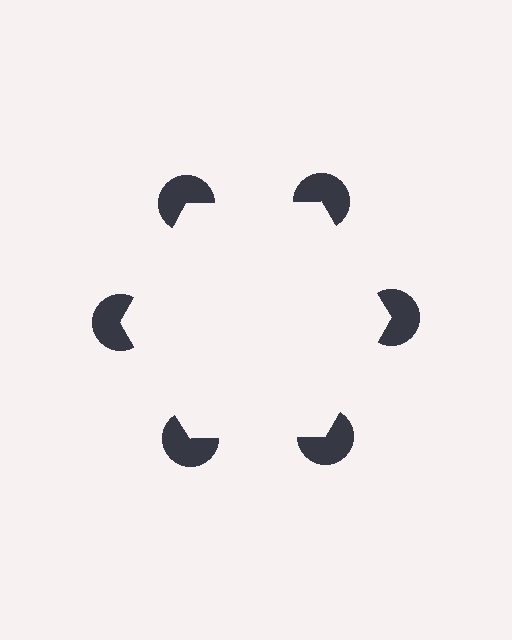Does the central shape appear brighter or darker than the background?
It typically appears slightly brighter than the background, even though no actual brightness change is drawn.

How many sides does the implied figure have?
6 sides.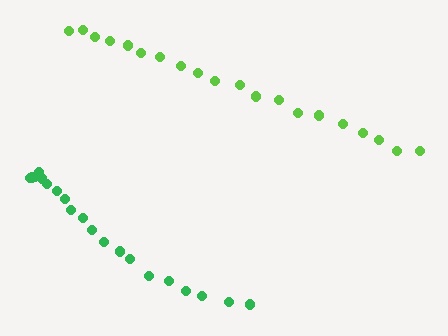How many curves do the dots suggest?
There are 2 distinct paths.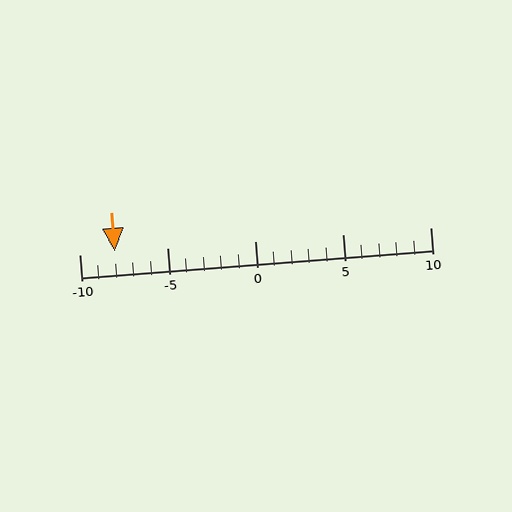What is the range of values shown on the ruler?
The ruler shows values from -10 to 10.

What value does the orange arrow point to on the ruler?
The orange arrow points to approximately -8.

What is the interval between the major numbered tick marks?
The major tick marks are spaced 5 units apart.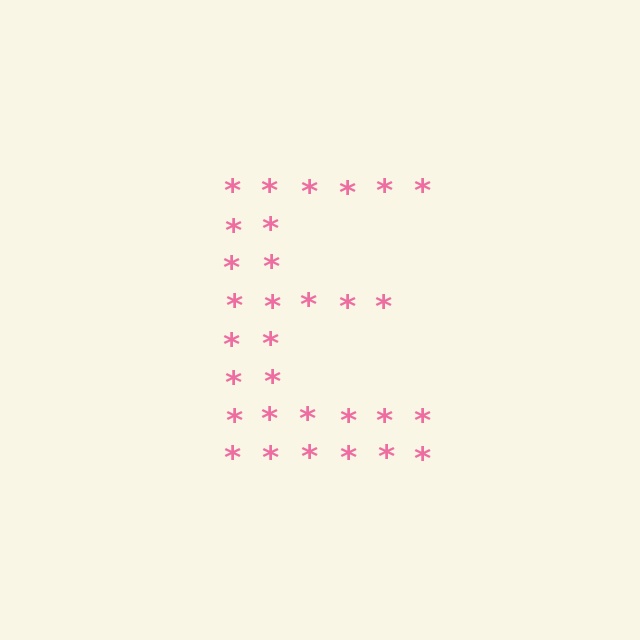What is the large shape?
The large shape is the letter E.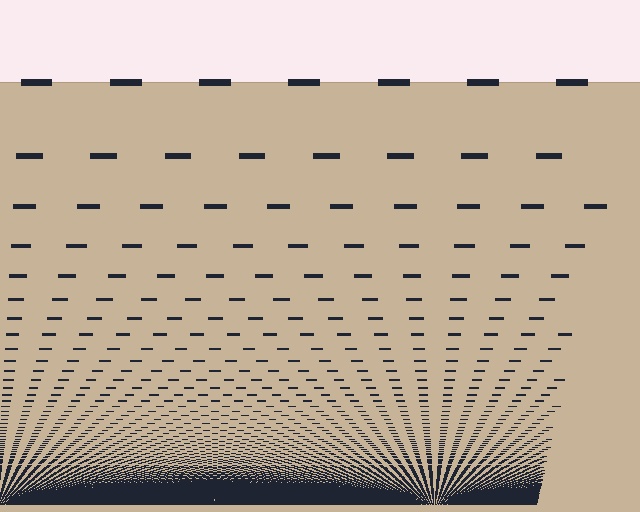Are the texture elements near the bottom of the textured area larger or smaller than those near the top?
Smaller. The gradient is inverted — elements near the bottom are smaller and denser.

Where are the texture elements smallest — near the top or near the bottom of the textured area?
Near the bottom.